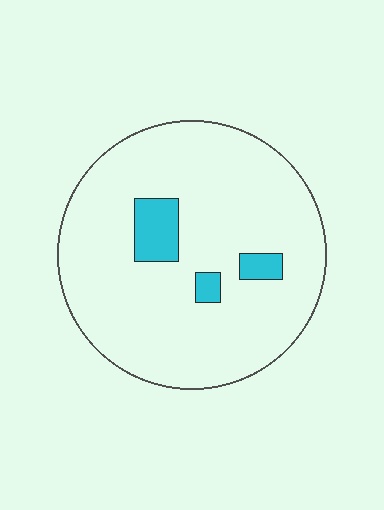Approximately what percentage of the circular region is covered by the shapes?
Approximately 10%.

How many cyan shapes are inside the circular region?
3.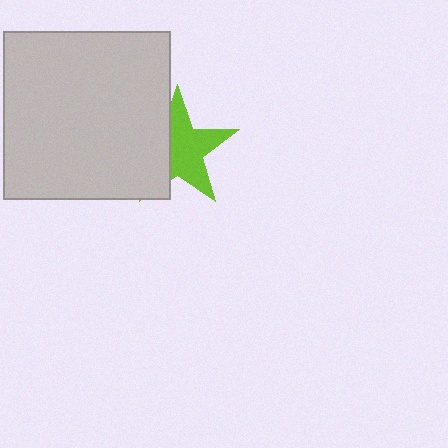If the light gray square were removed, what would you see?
You would see the complete lime star.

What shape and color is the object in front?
The object in front is a light gray square.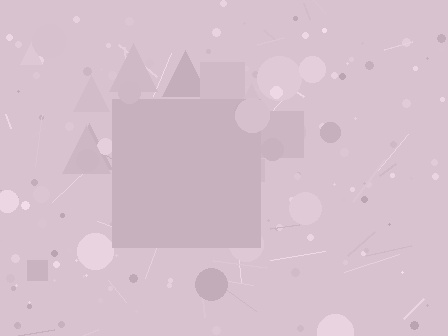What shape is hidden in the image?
A square is hidden in the image.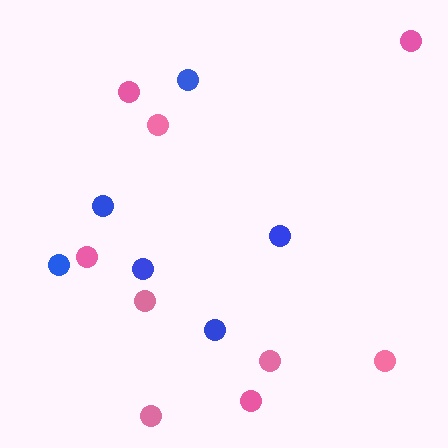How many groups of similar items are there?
There are 2 groups: one group of pink circles (9) and one group of blue circles (6).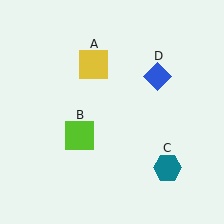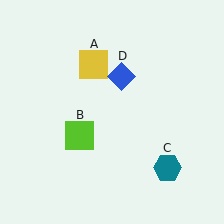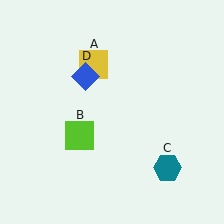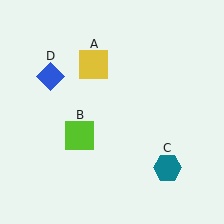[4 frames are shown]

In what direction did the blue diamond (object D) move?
The blue diamond (object D) moved left.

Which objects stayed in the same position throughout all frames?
Yellow square (object A) and lime square (object B) and teal hexagon (object C) remained stationary.